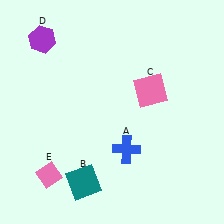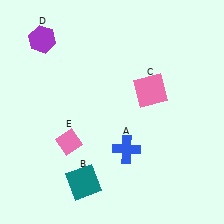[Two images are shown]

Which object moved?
The pink diamond (E) moved up.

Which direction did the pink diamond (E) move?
The pink diamond (E) moved up.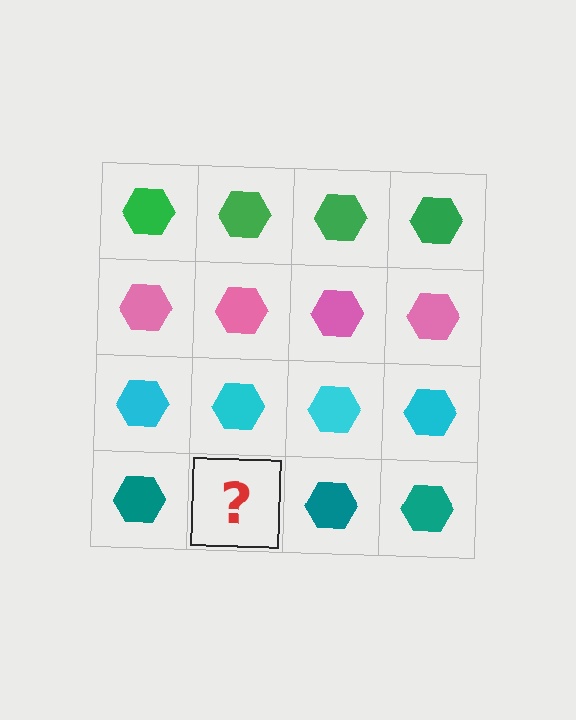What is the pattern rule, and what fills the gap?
The rule is that each row has a consistent color. The gap should be filled with a teal hexagon.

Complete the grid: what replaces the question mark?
The question mark should be replaced with a teal hexagon.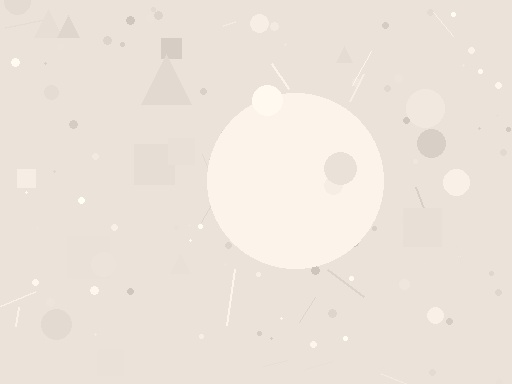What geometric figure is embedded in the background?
A circle is embedded in the background.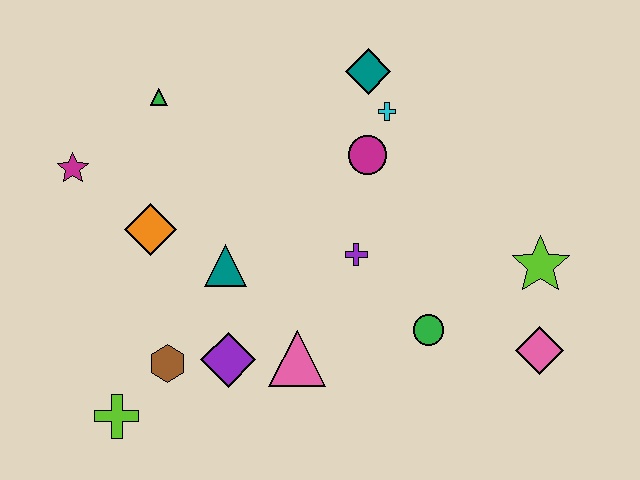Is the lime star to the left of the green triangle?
No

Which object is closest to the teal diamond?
The cyan cross is closest to the teal diamond.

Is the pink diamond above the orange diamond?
No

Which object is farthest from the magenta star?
The pink diamond is farthest from the magenta star.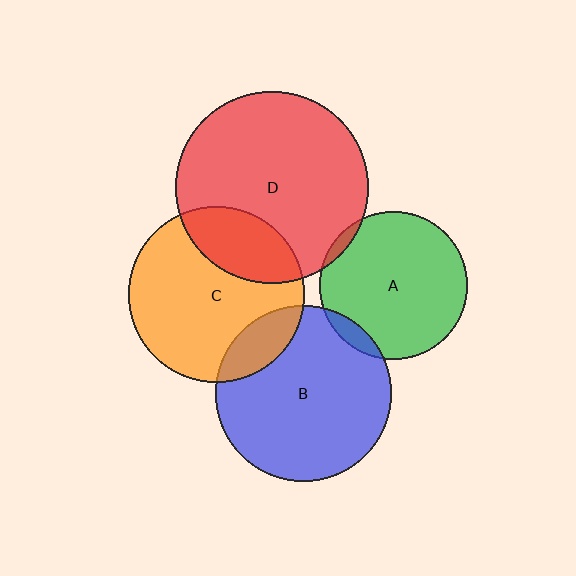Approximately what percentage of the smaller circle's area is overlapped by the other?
Approximately 5%.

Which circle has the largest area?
Circle D (red).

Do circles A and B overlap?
Yes.